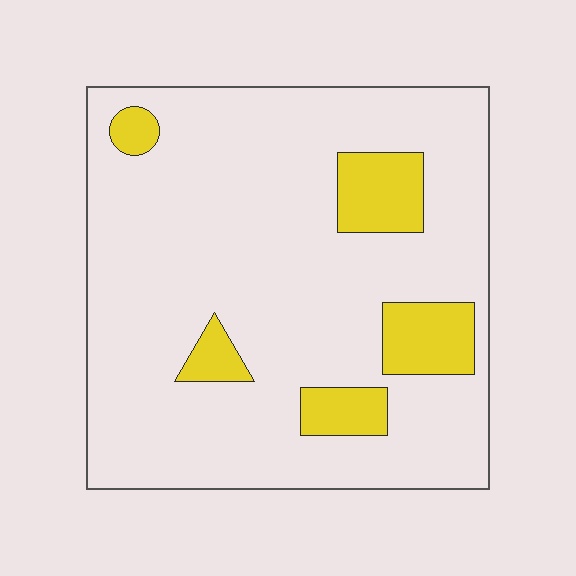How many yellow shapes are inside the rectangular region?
5.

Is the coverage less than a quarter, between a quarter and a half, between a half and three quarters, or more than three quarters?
Less than a quarter.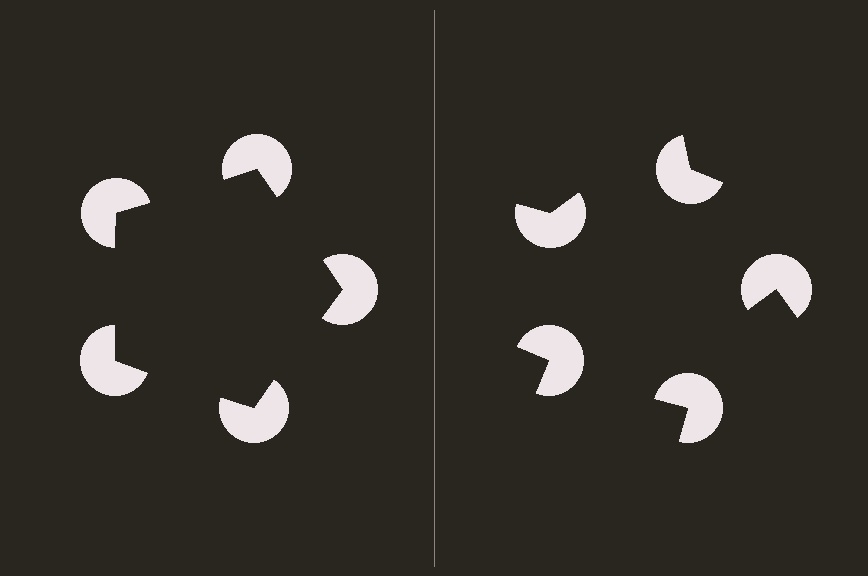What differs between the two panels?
The pac-man discs are positioned identically on both sides; only the wedge orientations differ. On the left they align to a pentagon; on the right they are misaligned.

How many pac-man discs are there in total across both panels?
10 — 5 on each side.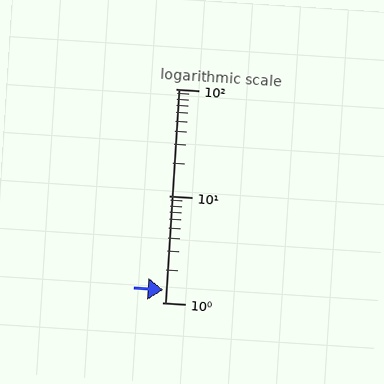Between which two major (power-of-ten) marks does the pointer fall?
The pointer is between 1 and 10.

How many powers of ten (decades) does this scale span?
The scale spans 2 decades, from 1 to 100.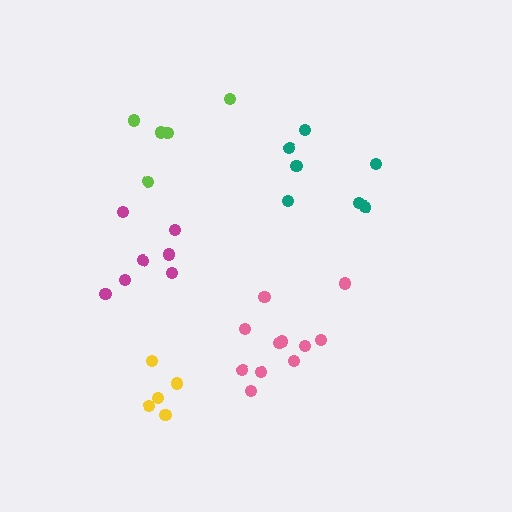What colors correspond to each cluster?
The clusters are colored: teal, magenta, pink, yellow, lime.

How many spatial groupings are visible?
There are 5 spatial groupings.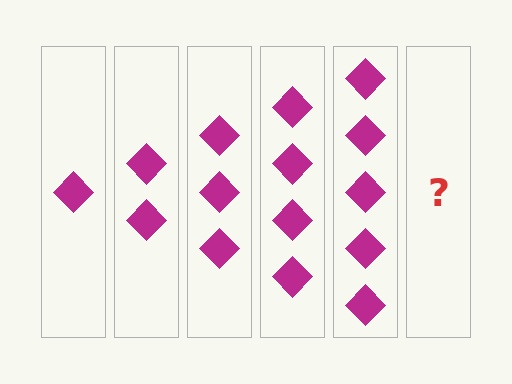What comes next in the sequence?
The next element should be 6 diamonds.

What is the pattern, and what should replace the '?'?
The pattern is that each step adds one more diamond. The '?' should be 6 diamonds.